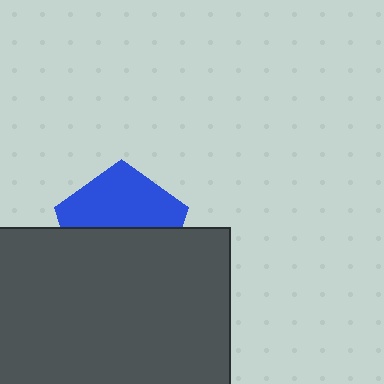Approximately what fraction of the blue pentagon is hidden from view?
Roughly 51% of the blue pentagon is hidden behind the dark gray rectangle.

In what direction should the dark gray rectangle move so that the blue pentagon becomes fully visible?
The dark gray rectangle should move down. That is the shortest direction to clear the overlap and leave the blue pentagon fully visible.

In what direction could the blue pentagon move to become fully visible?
The blue pentagon could move up. That would shift it out from behind the dark gray rectangle entirely.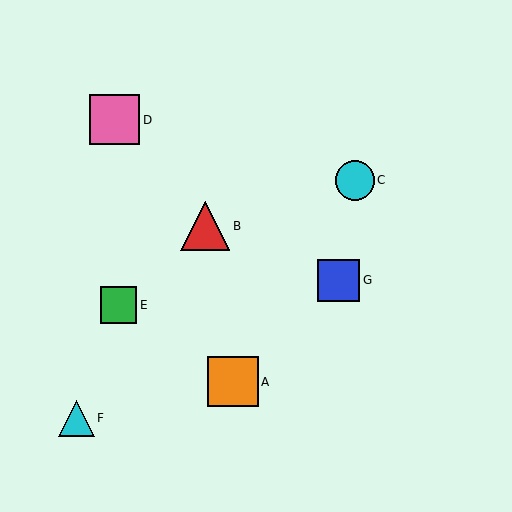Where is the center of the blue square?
The center of the blue square is at (339, 280).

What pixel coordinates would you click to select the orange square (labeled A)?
Click at (233, 382) to select the orange square A.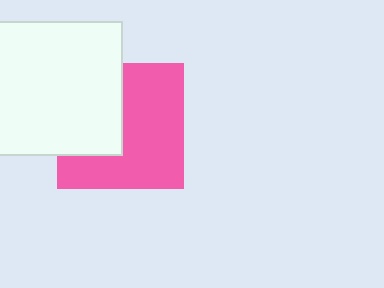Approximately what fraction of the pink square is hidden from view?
Roughly 38% of the pink square is hidden behind the white square.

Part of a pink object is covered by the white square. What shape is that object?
It is a square.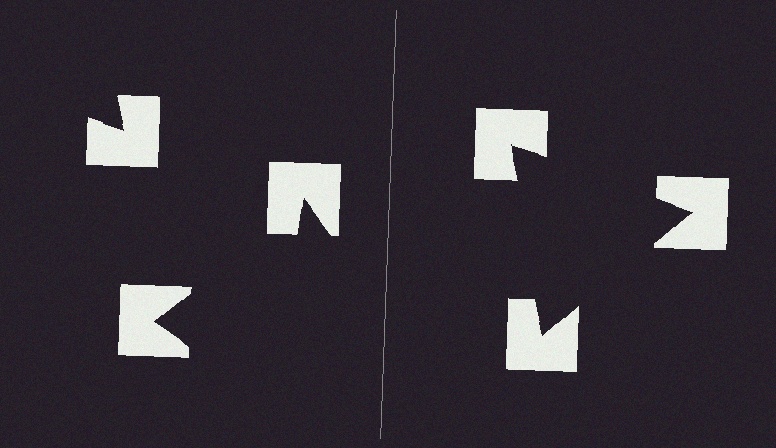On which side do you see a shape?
An illusory triangle appears on the right side. On the left side the wedge cuts are rotated, so no coherent shape forms.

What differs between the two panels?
The notched squares are positioned identically on both sides; only the wedge orientations differ. On the right they align to a triangle; on the left they are misaligned.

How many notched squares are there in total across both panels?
6 — 3 on each side.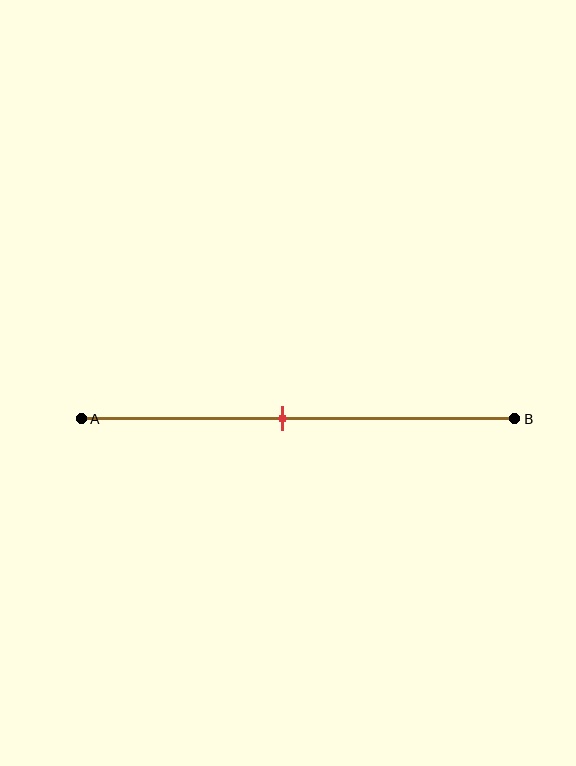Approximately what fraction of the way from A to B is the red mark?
The red mark is approximately 45% of the way from A to B.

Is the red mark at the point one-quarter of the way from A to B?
No, the mark is at about 45% from A, not at the 25% one-quarter point.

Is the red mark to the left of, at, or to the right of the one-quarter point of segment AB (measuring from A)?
The red mark is to the right of the one-quarter point of segment AB.